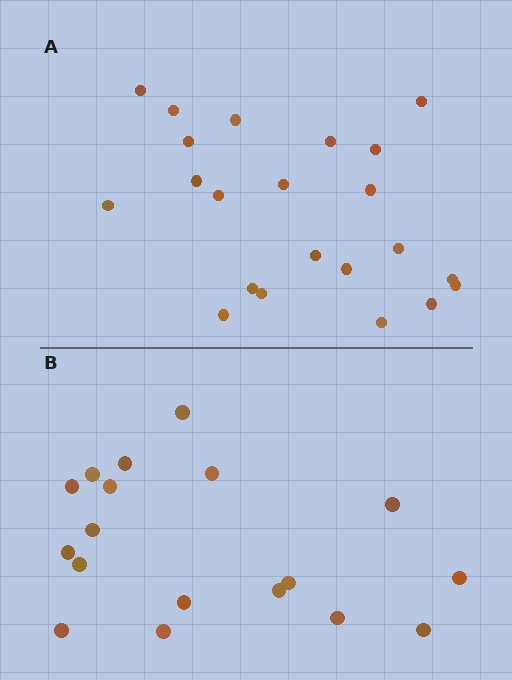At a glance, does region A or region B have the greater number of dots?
Region A (the top region) has more dots.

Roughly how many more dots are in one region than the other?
Region A has about 4 more dots than region B.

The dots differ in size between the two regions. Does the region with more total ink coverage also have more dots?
No. Region B has more total ink coverage because its dots are larger, but region A actually contains more individual dots. Total area can be misleading — the number of items is what matters here.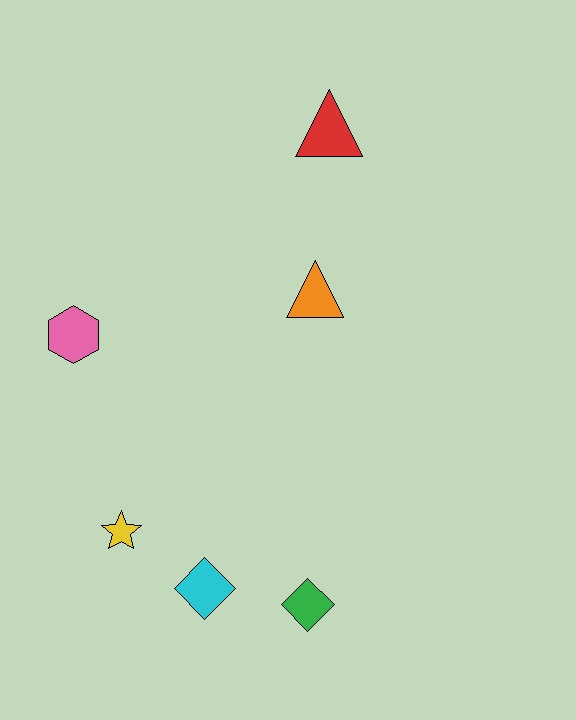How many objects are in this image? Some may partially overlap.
There are 6 objects.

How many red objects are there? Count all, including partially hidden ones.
There is 1 red object.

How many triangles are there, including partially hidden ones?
There are 2 triangles.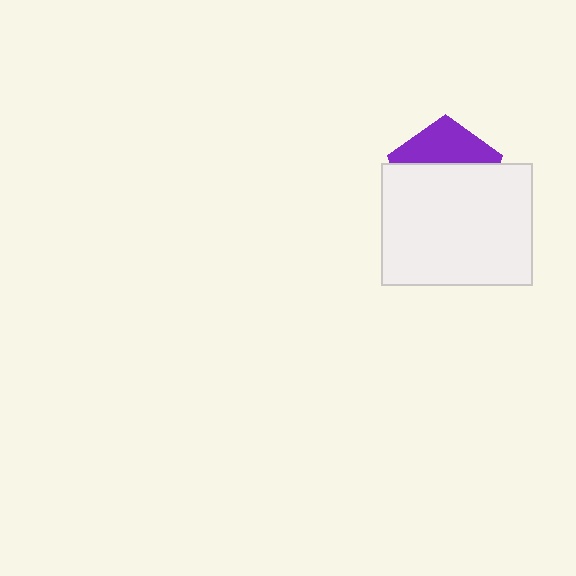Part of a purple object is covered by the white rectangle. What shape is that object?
It is a pentagon.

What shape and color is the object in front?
The object in front is a white rectangle.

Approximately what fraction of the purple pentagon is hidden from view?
Roughly 62% of the purple pentagon is hidden behind the white rectangle.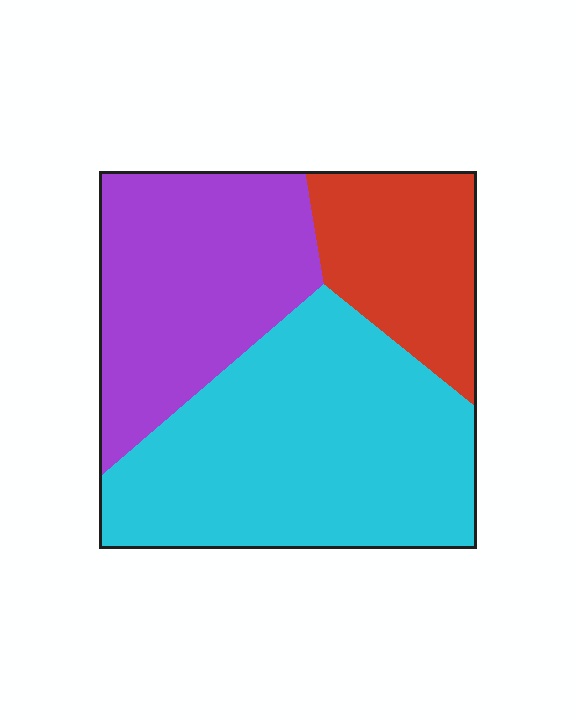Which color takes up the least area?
Red, at roughly 20%.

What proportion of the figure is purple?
Purple takes up between a sixth and a third of the figure.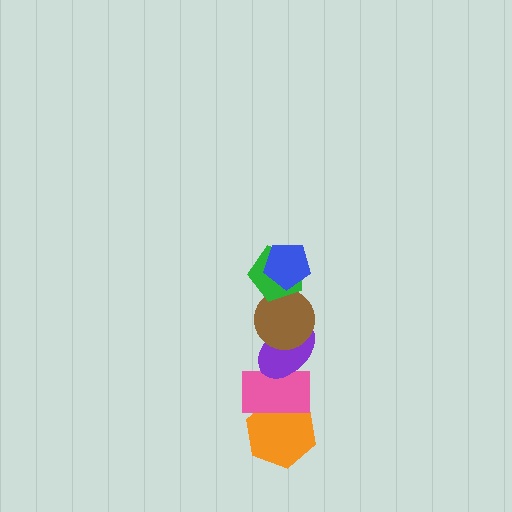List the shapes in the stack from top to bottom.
From top to bottom: the blue pentagon, the green pentagon, the brown circle, the purple ellipse, the pink rectangle, the orange hexagon.